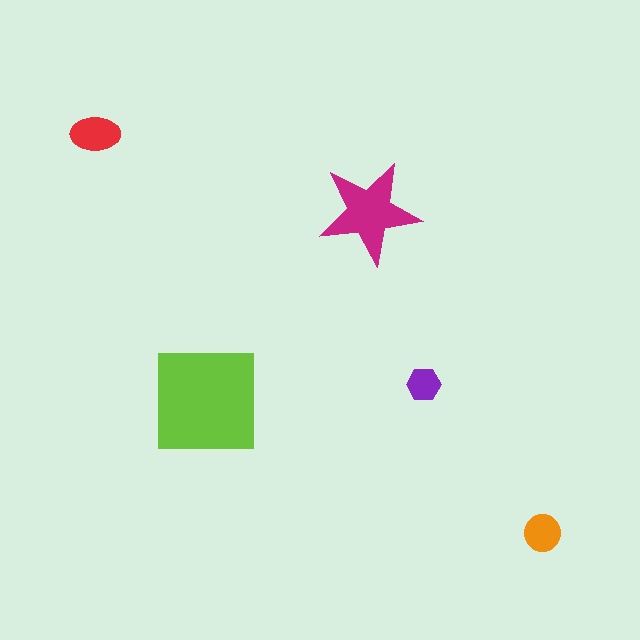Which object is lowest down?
The orange circle is bottommost.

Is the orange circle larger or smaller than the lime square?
Smaller.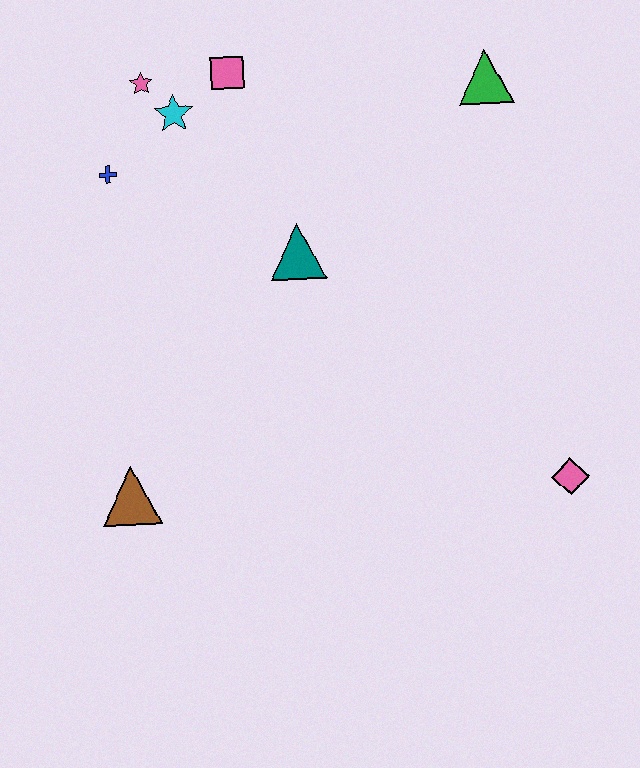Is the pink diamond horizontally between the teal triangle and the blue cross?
No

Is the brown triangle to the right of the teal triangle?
No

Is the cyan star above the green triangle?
No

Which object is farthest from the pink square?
The pink diamond is farthest from the pink square.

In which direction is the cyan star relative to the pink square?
The cyan star is to the left of the pink square.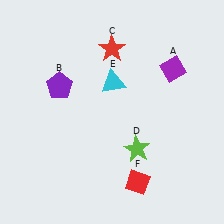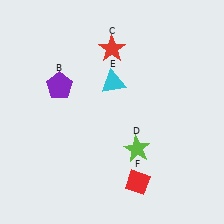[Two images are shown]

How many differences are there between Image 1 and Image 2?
There is 1 difference between the two images.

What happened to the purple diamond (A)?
The purple diamond (A) was removed in Image 2. It was in the top-right area of Image 1.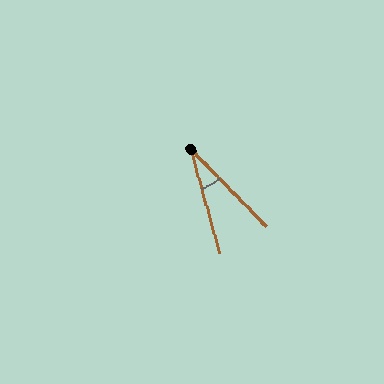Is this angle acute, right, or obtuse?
It is acute.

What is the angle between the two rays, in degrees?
Approximately 29 degrees.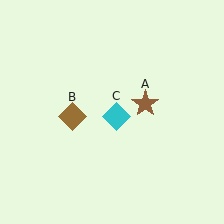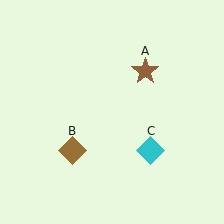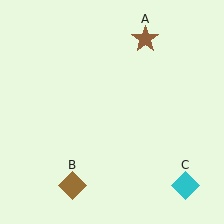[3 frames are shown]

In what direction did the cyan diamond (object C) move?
The cyan diamond (object C) moved down and to the right.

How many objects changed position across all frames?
3 objects changed position: brown star (object A), brown diamond (object B), cyan diamond (object C).